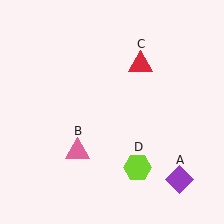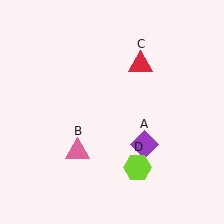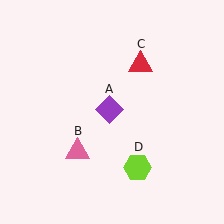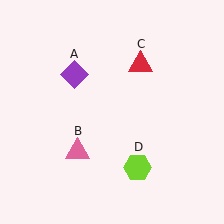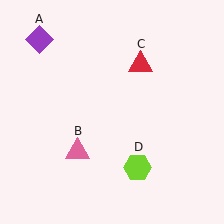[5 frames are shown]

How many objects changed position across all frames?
1 object changed position: purple diamond (object A).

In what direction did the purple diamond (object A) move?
The purple diamond (object A) moved up and to the left.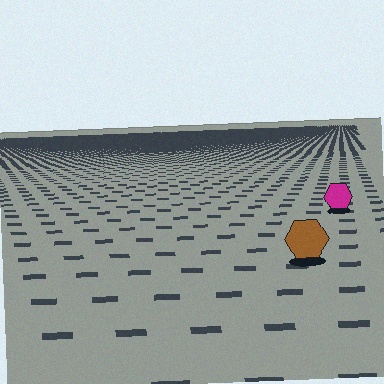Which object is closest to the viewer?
The brown hexagon is closest. The texture marks near it are larger and more spread out.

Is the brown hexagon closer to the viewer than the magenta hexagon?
Yes. The brown hexagon is closer — you can tell from the texture gradient: the ground texture is coarser near it.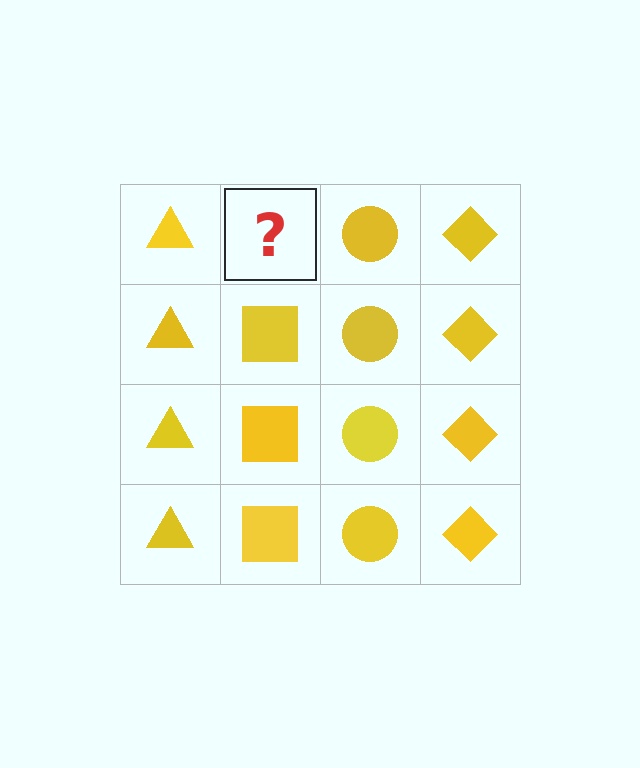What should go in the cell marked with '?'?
The missing cell should contain a yellow square.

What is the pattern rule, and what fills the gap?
The rule is that each column has a consistent shape. The gap should be filled with a yellow square.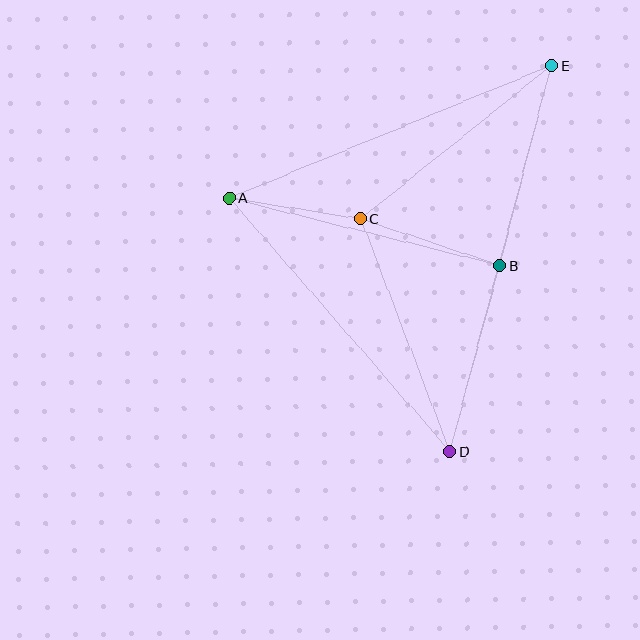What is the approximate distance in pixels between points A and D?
The distance between A and D is approximately 336 pixels.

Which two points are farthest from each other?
Points D and E are farthest from each other.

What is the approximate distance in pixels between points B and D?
The distance between B and D is approximately 192 pixels.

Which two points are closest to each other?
Points A and C are closest to each other.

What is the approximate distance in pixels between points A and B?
The distance between A and B is approximately 279 pixels.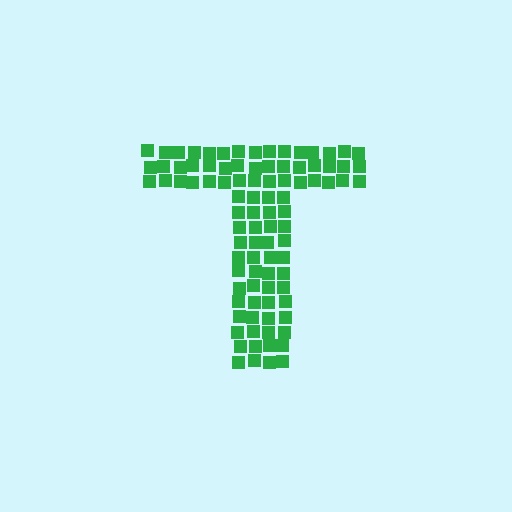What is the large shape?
The large shape is the letter T.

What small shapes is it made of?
It is made of small squares.